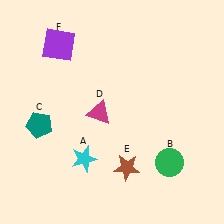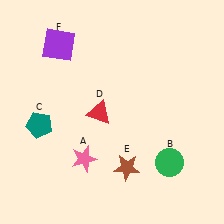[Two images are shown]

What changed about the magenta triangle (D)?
In Image 1, D is magenta. In Image 2, it changed to red.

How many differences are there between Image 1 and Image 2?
There are 2 differences between the two images.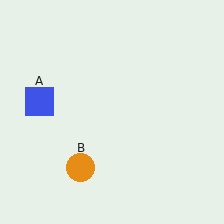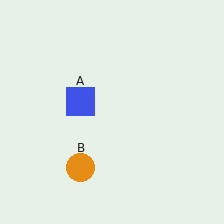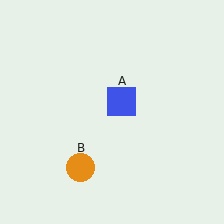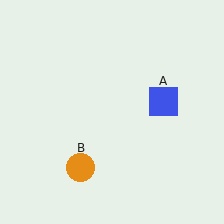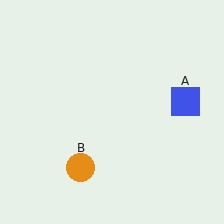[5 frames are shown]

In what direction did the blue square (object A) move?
The blue square (object A) moved right.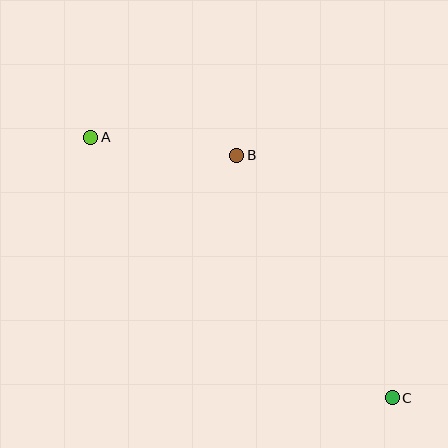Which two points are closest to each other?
Points A and B are closest to each other.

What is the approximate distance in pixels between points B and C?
The distance between B and C is approximately 288 pixels.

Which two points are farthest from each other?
Points A and C are farthest from each other.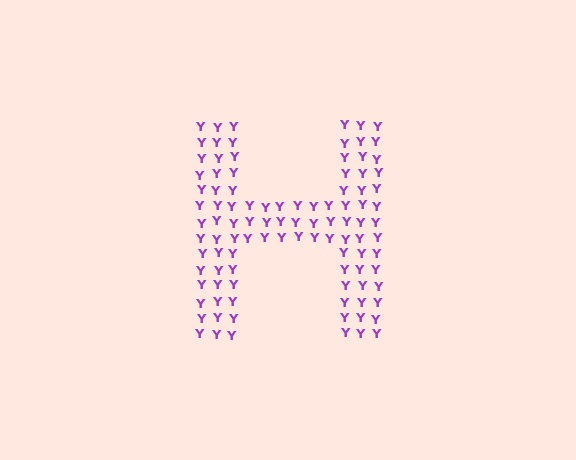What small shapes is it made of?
It is made of small letter Y's.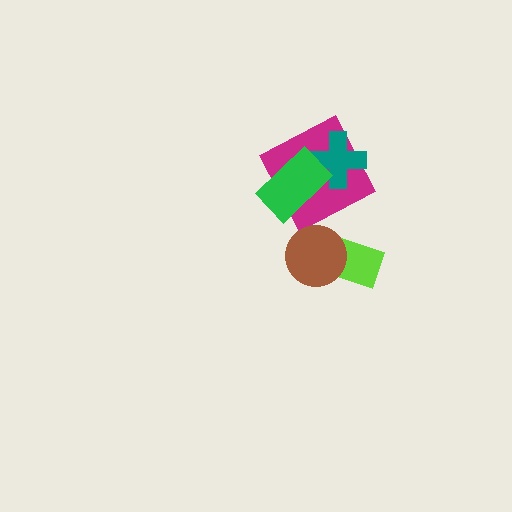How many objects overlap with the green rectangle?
2 objects overlap with the green rectangle.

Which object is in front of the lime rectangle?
The brown circle is in front of the lime rectangle.